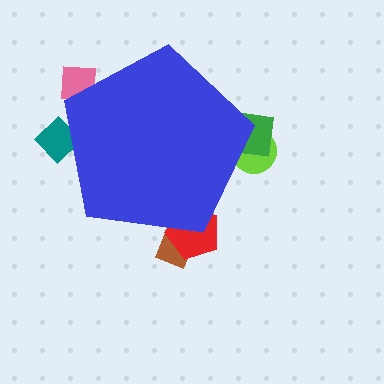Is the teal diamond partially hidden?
Yes, the teal diamond is partially hidden behind the blue pentagon.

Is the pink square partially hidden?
Yes, the pink square is partially hidden behind the blue pentagon.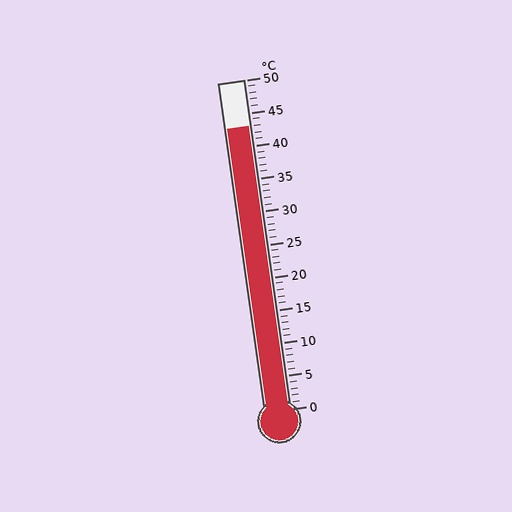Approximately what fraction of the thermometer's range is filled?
The thermometer is filled to approximately 85% of its range.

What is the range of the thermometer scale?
The thermometer scale ranges from 0°C to 50°C.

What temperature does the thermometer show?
The thermometer shows approximately 43°C.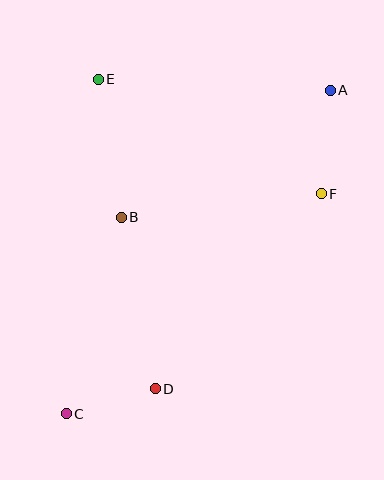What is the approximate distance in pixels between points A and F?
The distance between A and F is approximately 104 pixels.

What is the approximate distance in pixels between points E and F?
The distance between E and F is approximately 251 pixels.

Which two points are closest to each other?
Points C and D are closest to each other.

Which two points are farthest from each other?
Points A and C are farthest from each other.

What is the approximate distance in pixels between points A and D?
The distance between A and D is approximately 346 pixels.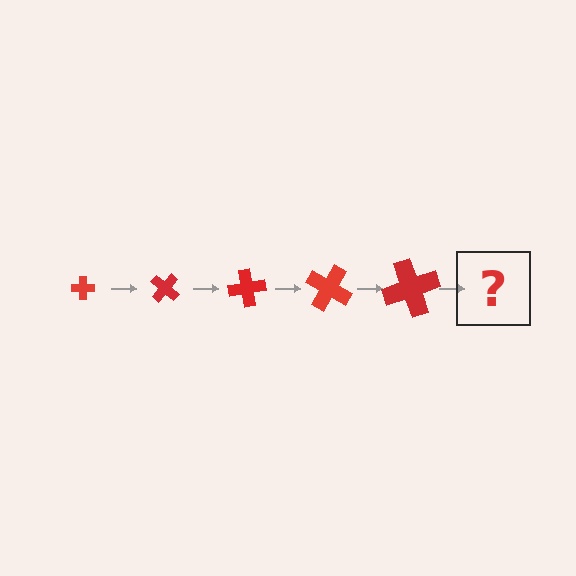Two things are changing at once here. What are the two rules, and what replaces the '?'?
The two rules are that the cross grows larger each step and it rotates 40 degrees each step. The '?' should be a cross, larger than the previous one and rotated 200 degrees from the start.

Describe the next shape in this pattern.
It should be a cross, larger than the previous one and rotated 200 degrees from the start.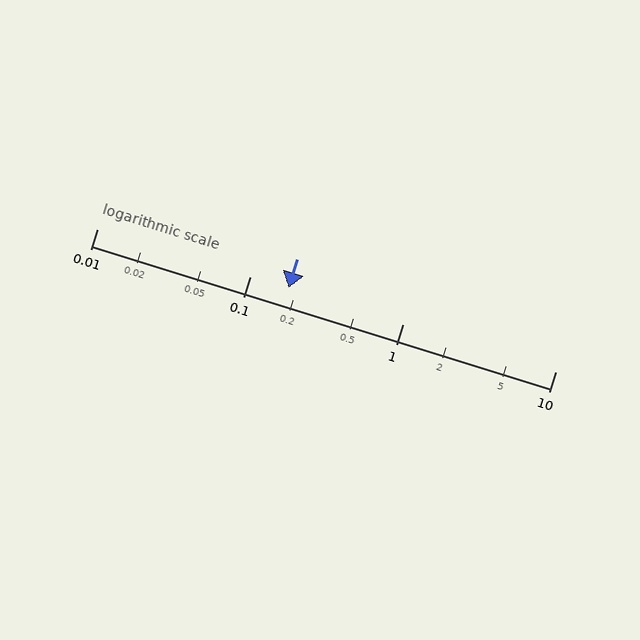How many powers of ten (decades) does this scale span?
The scale spans 3 decades, from 0.01 to 10.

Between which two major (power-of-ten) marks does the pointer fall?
The pointer is between 0.1 and 1.